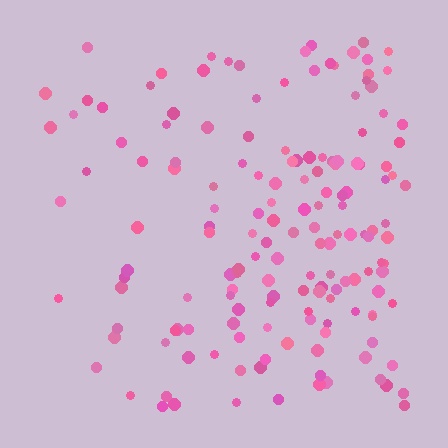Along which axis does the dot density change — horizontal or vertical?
Horizontal.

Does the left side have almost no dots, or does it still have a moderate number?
Still a moderate number, just noticeably fewer than the right.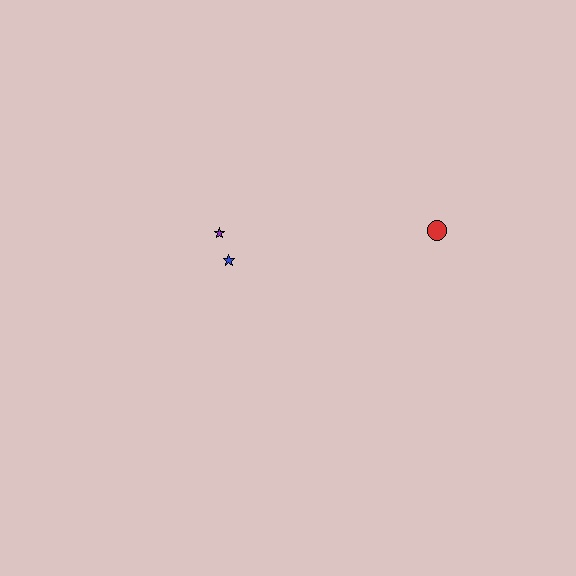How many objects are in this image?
There are 3 objects.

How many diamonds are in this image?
There are no diamonds.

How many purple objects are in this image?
There is 1 purple object.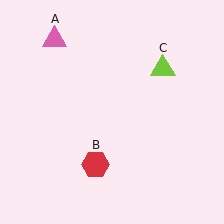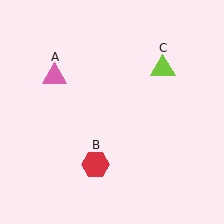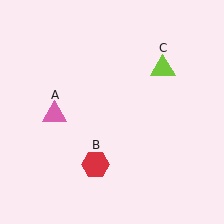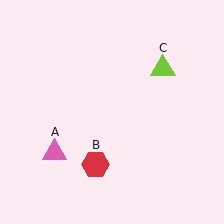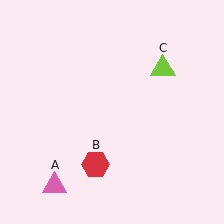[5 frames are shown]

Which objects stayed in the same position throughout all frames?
Red hexagon (object B) and lime triangle (object C) remained stationary.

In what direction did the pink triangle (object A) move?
The pink triangle (object A) moved down.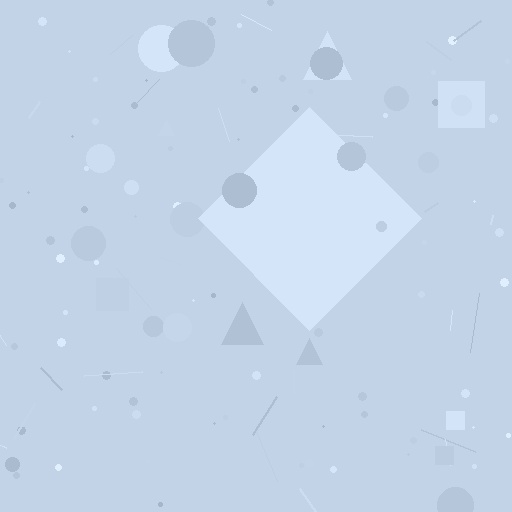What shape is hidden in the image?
A diamond is hidden in the image.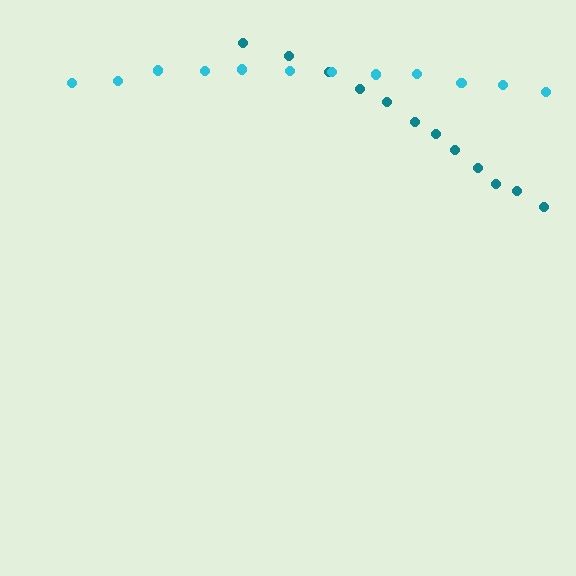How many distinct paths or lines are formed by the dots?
There are 2 distinct paths.